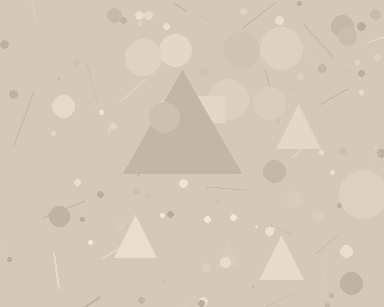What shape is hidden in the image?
A triangle is hidden in the image.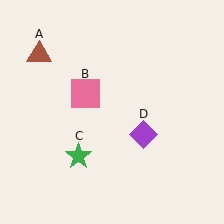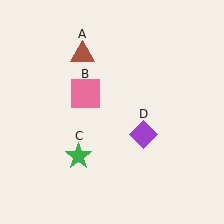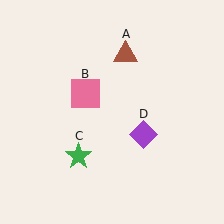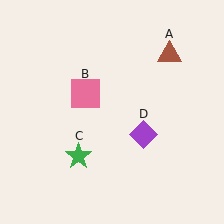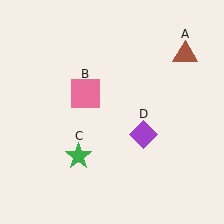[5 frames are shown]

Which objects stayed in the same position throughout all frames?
Pink square (object B) and green star (object C) and purple diamond (object D) remained stationary.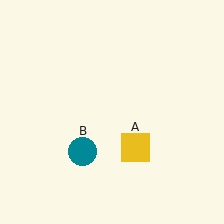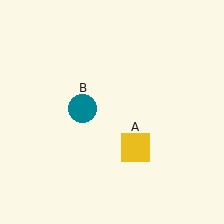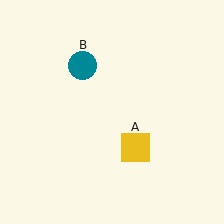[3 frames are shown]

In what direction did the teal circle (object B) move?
The teal circle (object B) moved up.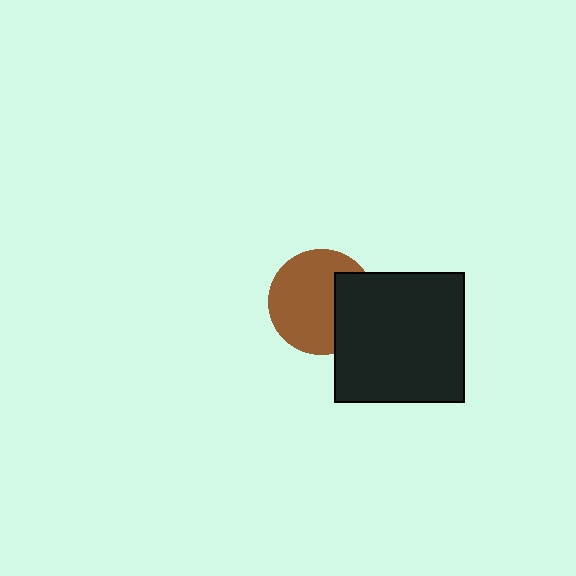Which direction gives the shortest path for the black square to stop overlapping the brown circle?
Moving right gives the shortest separation.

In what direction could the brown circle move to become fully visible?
The brown circle could move left. That would shift it out from behind the black square entirely.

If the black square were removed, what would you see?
You would see the complete brown circle.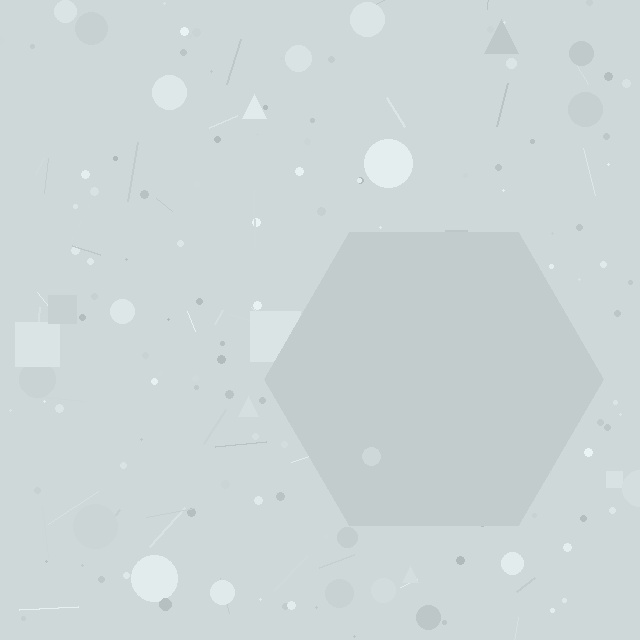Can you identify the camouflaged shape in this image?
The camouflaged shape is a hexagon.